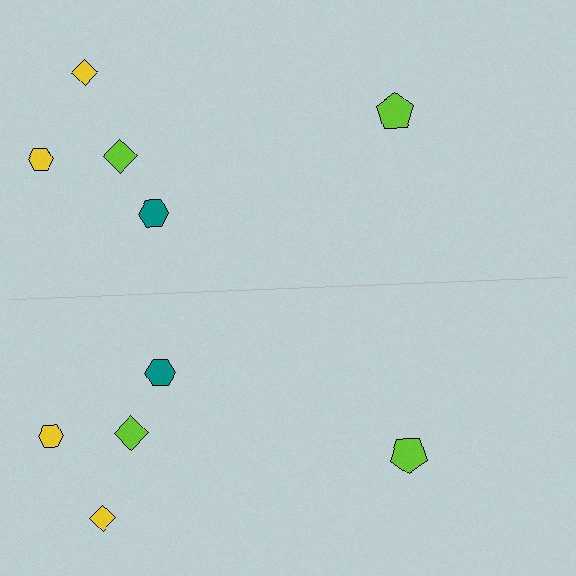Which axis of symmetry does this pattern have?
The pattern has a horizontal axis of symmetry running through the center of the image.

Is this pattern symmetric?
Yes, this pattern has bilateral (reflection) symmetry.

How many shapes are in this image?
There are 10 shapes in this image.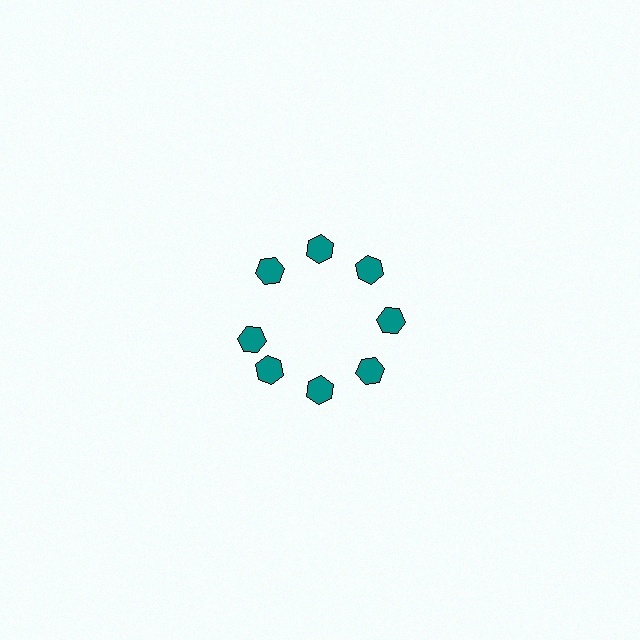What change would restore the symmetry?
The symmetry would be restored by rotating it back into even spacing with its neighbors so that all 8 hexagons sit at equal angles and equal distance from the center.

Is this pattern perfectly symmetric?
No. The 8 teal hexagons are arranged in a ring, but one element near the 9 o'clock position is rotated out of alignment along the ring, breaking the 8-fold rotational symmetry.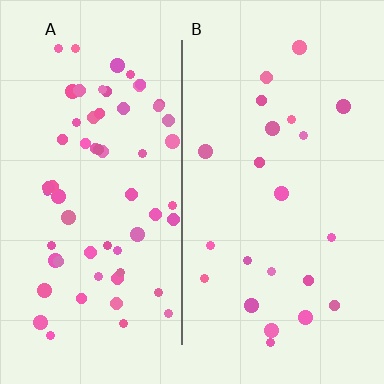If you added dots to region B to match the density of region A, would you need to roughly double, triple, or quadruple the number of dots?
Approximately triple.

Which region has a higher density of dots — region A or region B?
A (the left).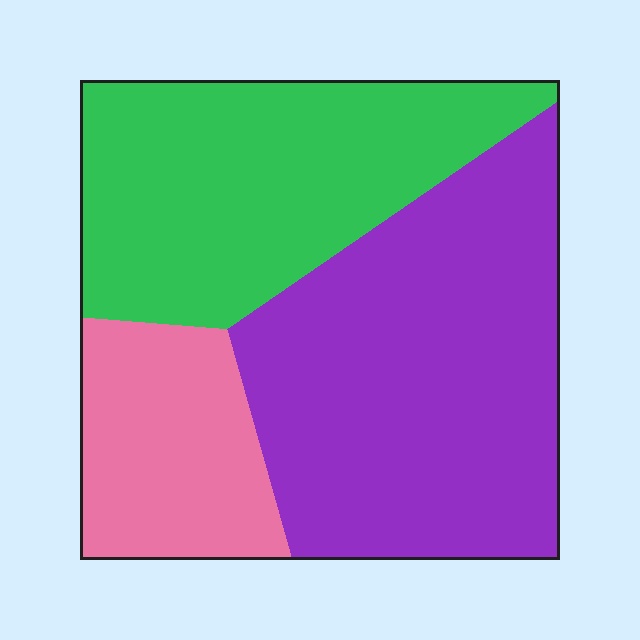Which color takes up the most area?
Purple, at roughly 45%.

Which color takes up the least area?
Pink, at roughly 20%.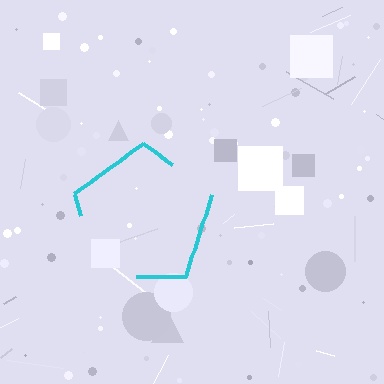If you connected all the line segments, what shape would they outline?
They would outline a pentagon.